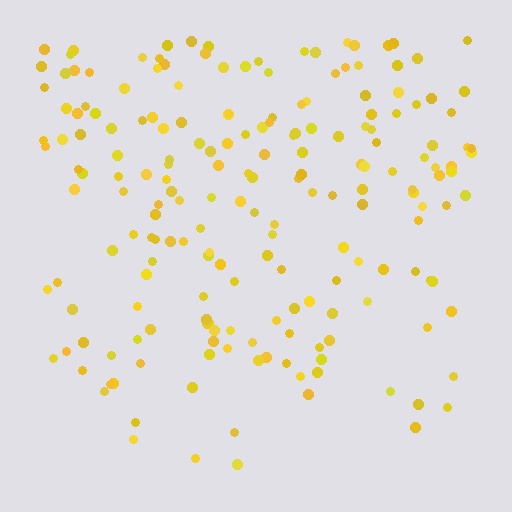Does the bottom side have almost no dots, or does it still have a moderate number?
Still a moderate number, just noticeably fewer than the top.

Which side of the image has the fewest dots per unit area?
The bottom.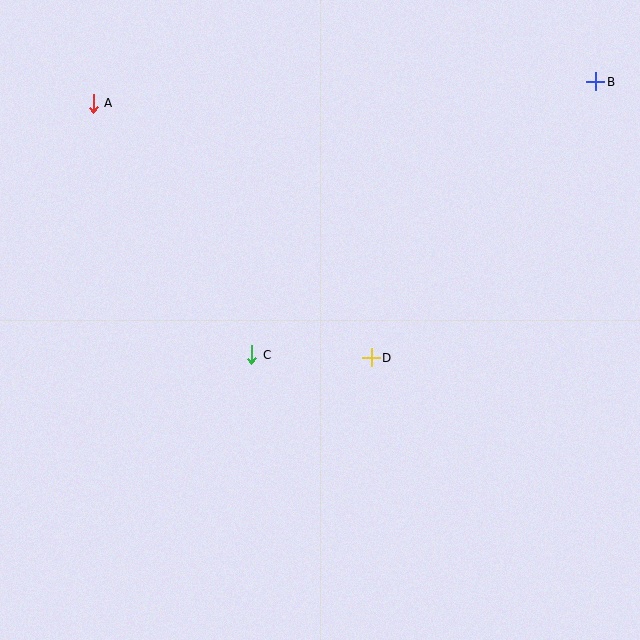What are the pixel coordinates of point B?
Point B is at (596, 82).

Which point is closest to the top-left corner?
Point A is closest to the top-left corner.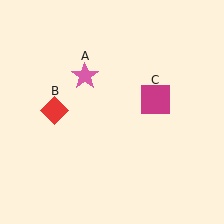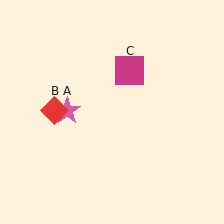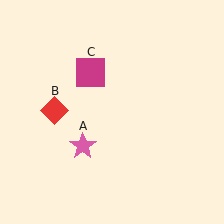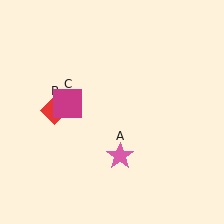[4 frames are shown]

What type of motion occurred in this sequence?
The pink star (object A), magenta square (object C) rotated counterclockwise around the center of the scene.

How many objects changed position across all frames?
2 objects changed position: pink star (object A), magenta square (object C).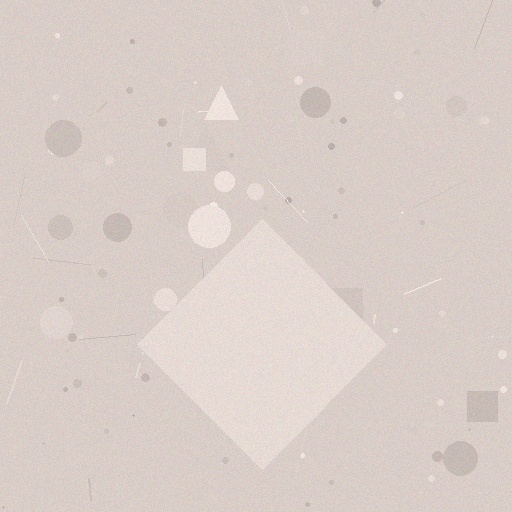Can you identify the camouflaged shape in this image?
The camouflaged shape is a diamond.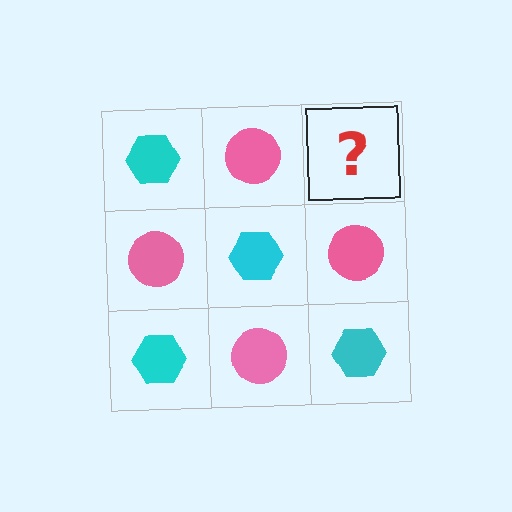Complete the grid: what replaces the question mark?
The question mark should be replaced with a cyan hexagon.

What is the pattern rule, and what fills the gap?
The rule is that it alternates cyan hexagon and pink circle in a checkerboard pattern. The gap should be filled with a cyan hexagon.